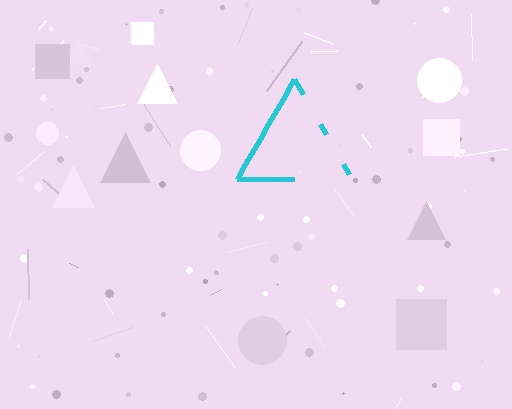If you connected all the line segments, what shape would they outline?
They would outline a triangle.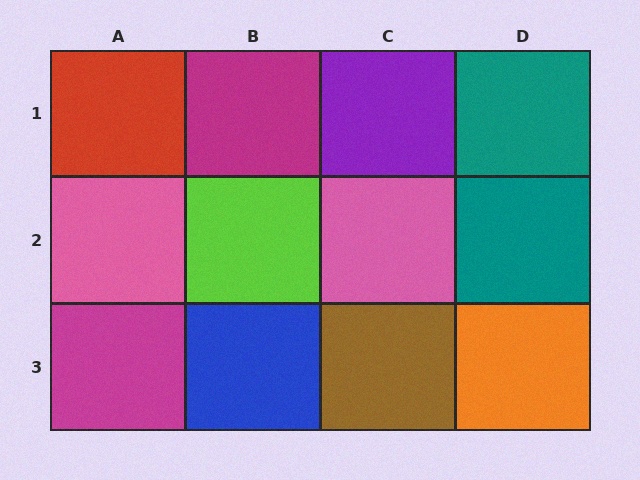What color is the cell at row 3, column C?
Brown.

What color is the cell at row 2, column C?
Pink.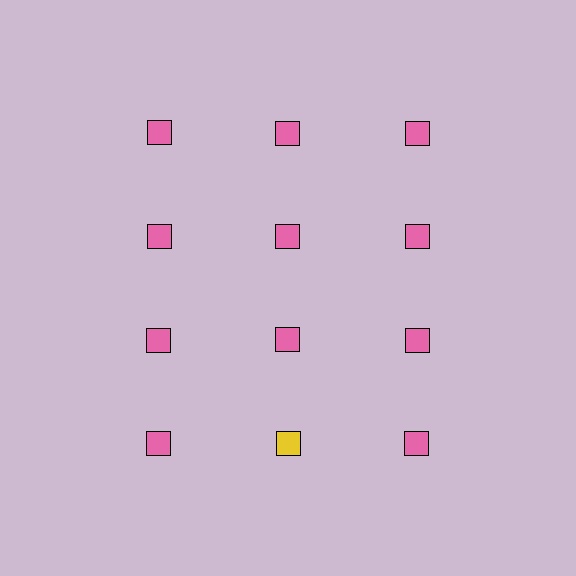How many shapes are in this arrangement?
There are 12 shapes arranged in a grid pattern.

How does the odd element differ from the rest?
It has a different color: yellow instead of pink.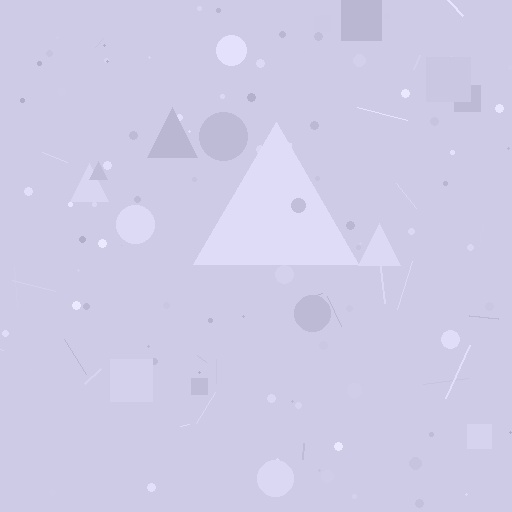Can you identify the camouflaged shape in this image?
The camouflaged shape is a triangle.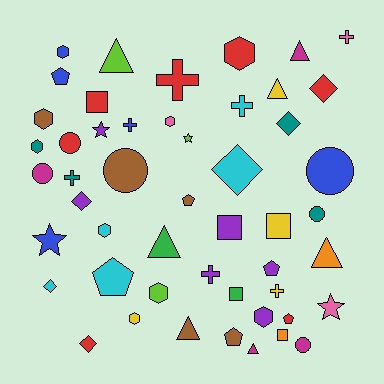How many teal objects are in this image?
There are 4 teal objects.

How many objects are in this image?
There are 50 objects.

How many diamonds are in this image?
There are 6 diamonds.